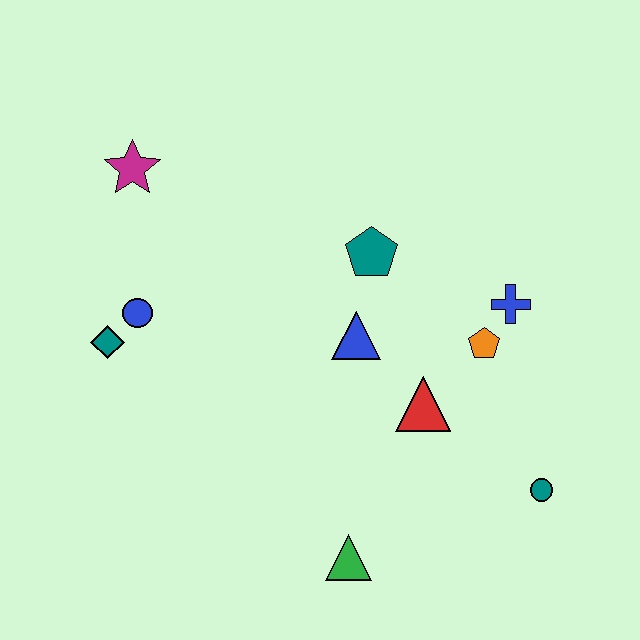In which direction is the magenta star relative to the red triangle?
The magenta star is to the left of the red triangle.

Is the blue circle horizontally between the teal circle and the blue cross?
No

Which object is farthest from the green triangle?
The magenta star is farthest from the green triangle.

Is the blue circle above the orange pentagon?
Yes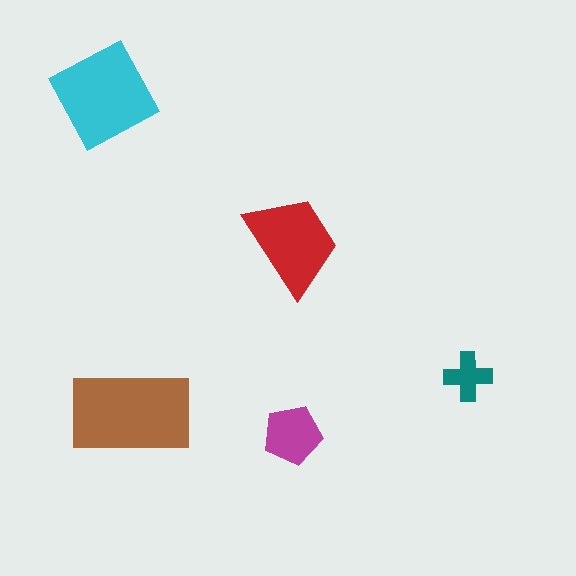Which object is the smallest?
The teal cross.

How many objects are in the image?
There are 5 objects in the image.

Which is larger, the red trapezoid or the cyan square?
The cyan square.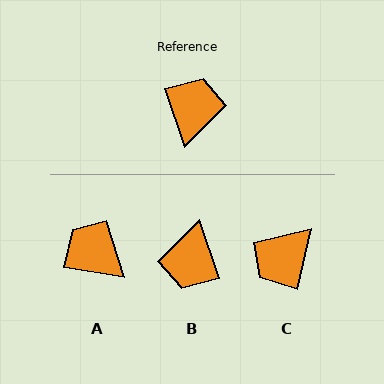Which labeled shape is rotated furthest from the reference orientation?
B, about 179 degrees away.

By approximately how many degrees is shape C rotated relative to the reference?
Approximately 149 degrees counter-clockwise.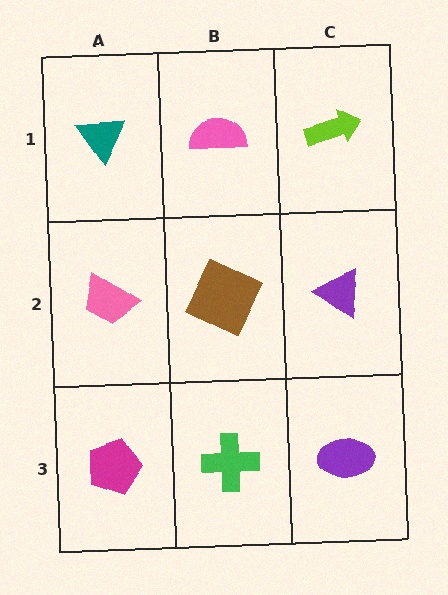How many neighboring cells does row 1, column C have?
2.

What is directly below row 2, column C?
A purple ellipse.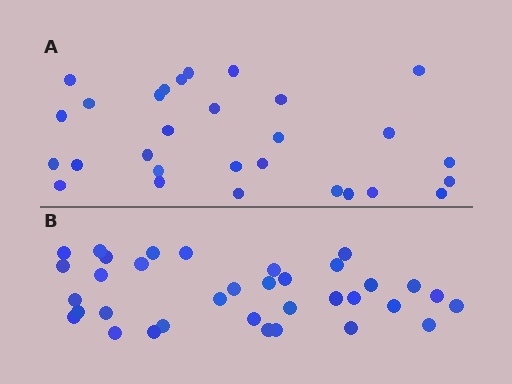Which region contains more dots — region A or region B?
Region B (the bottom region) has more dots.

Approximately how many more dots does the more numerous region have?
Region B has about 6 more dots than region A.